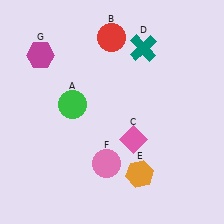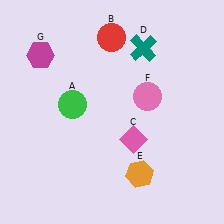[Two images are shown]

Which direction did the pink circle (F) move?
The pink circle (F) moved up.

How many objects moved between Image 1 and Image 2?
1 object moved between the two images.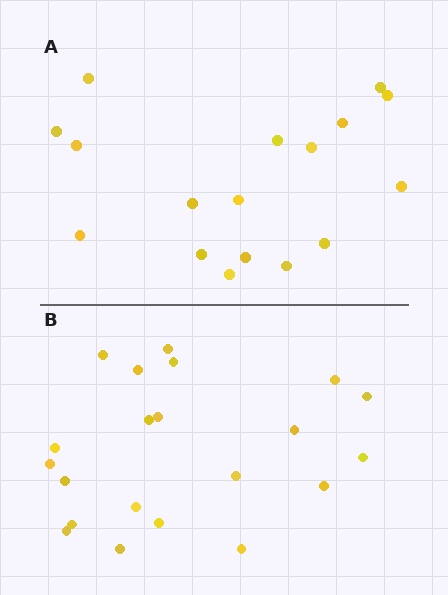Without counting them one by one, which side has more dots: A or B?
Region B (the bottom region) has more dots.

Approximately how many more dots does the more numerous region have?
Region B has about 4 more dots than region A.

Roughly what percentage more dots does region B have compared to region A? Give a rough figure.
About 25% more.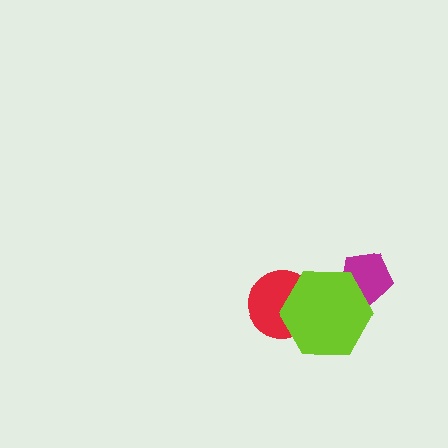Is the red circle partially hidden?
Yes, it is partially covered by another shape.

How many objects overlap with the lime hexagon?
2 objects overlap with the lime hexagon.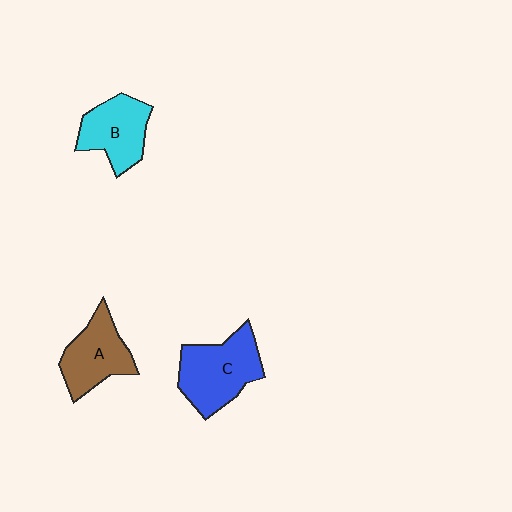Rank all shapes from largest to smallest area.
From largest to smallest: C (blue), A (brown), B (cyan).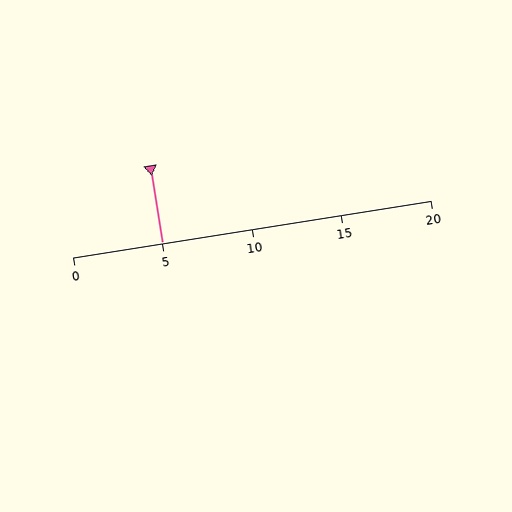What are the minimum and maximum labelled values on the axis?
The axis runs from 0 to 20.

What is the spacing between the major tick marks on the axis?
The major ticks are spaced 5 apart.